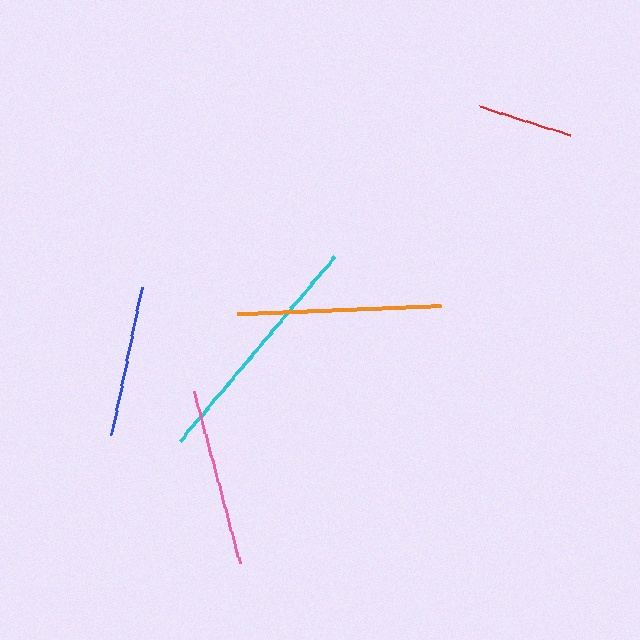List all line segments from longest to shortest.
From longest to shortest: cyan, orange, pink, blue, red.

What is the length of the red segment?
The red segment is approximately 95 pixels long.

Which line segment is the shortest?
The red line is the shortest at approximately 95 pixels.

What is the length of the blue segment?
The blue segment is approximately 150 pixels long.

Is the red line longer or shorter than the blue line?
The blue line is longer than the red line.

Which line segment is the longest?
The cyan line is the longest at approximately 241 pixels.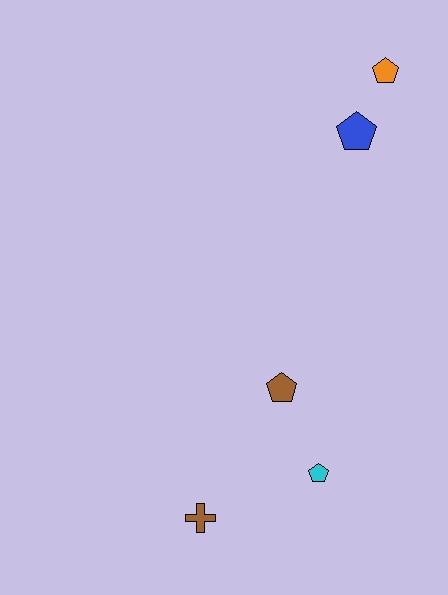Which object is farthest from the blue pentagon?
The brown cross is farthest from the blue pentagon.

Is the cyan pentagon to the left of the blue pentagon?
Yes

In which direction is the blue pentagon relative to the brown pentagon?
The blue pentagon is above the brown pentagon.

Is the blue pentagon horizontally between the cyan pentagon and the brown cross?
No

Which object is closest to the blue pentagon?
The orange pentagon is closest to the blue pentagon.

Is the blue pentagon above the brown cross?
Yes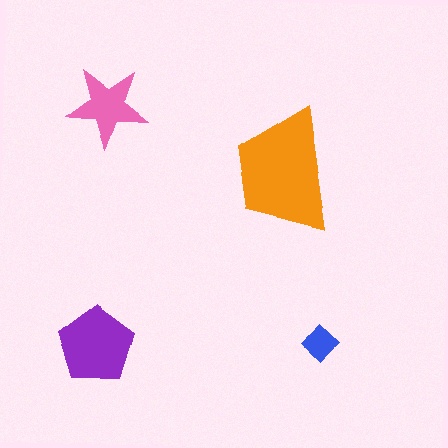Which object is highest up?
The pink star is topmost.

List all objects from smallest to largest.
The blue diamond, the pink star, the purple pentagon, the orange trapezoid.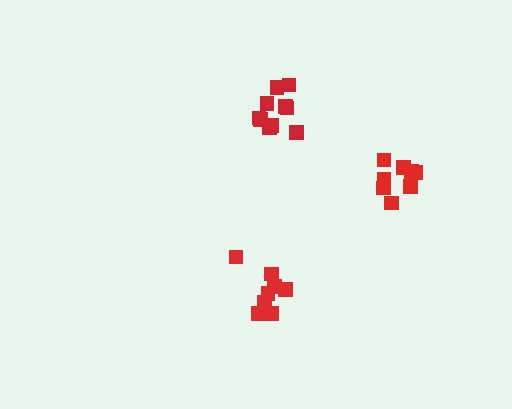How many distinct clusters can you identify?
There are 3 distinct clusters.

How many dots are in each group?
Group 1: 8 dots, Group 2: 8 dots, Group 3: 10 dots (26 total).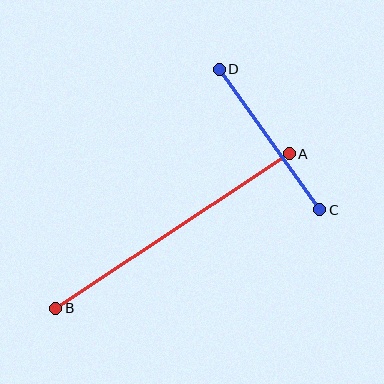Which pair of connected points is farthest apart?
Points A and B are farthest apart.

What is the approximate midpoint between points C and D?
The midpoint is at approximately (270, 140) pixels.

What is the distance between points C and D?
The distance is approximately 172 pixels.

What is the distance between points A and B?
The distance is approximately 280 pixels.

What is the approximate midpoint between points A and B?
The midpoint is at approximately (172, 231) pixels.